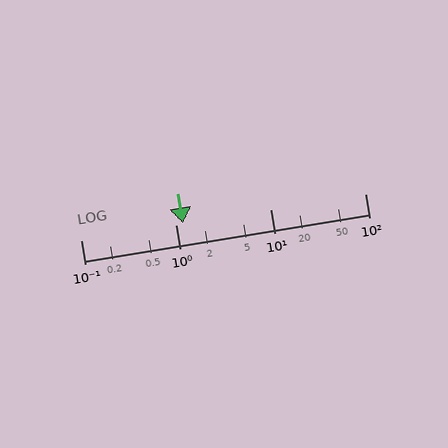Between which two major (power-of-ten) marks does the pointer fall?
The pointer is between 1 and 10.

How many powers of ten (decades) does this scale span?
The scale spans 3 decades, from 0.1 to 100.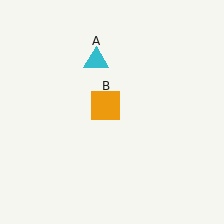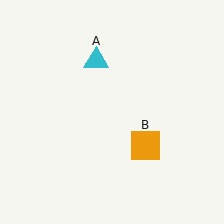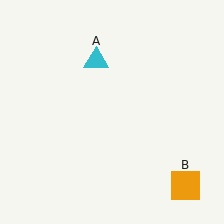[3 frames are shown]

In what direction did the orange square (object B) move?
The orange square (object B) moved down and to the right.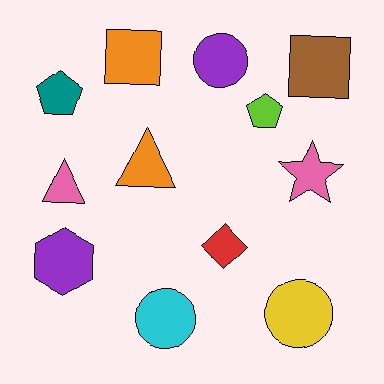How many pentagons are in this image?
There are 2 pentagons.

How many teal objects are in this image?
There is 1 teal object.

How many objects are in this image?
There are 12 objects.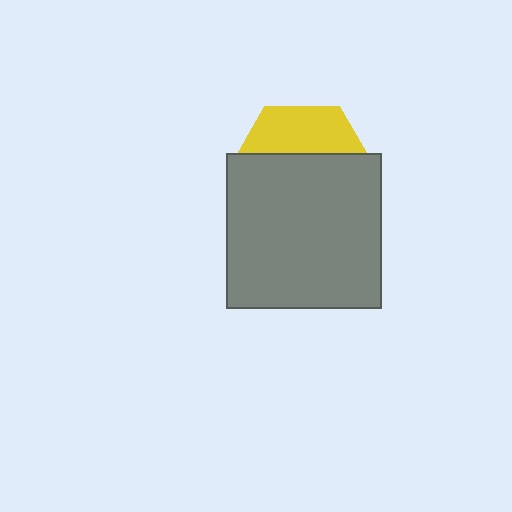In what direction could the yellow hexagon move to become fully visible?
The yellow hexagon could move up. That would shift it out from behind the gray square entirely.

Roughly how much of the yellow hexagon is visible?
A small part of it is visible (roughly 33%).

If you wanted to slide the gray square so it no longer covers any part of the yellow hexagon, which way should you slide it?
Slide it down — that is the most direct way to separate the two shapes.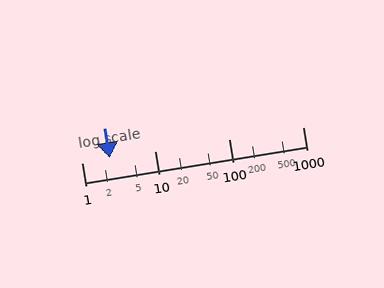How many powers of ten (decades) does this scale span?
The scale spans 3 decades, from 1 to 1000.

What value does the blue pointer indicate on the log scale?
The pointer indicates approximately 2.4.